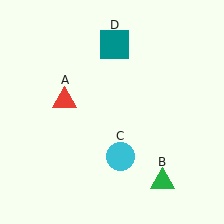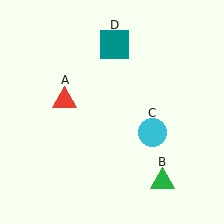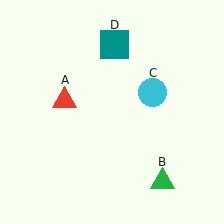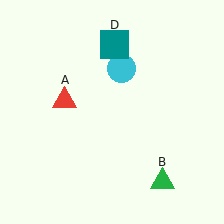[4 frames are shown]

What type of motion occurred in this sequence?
The cyan circle (object C) rotated counterclockwise around the center of the scene.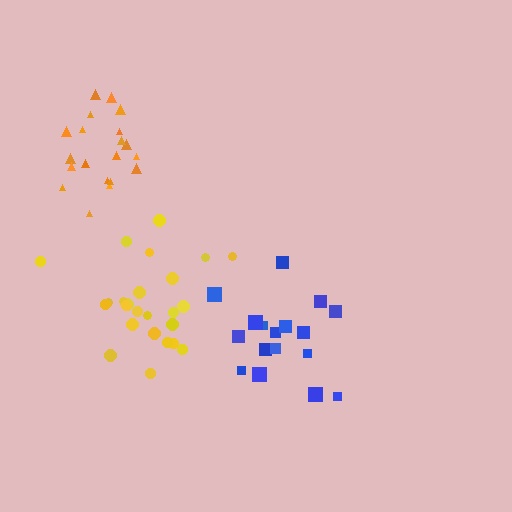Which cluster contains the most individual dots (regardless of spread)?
Yellow (25).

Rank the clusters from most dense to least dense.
orange, yellow, blue.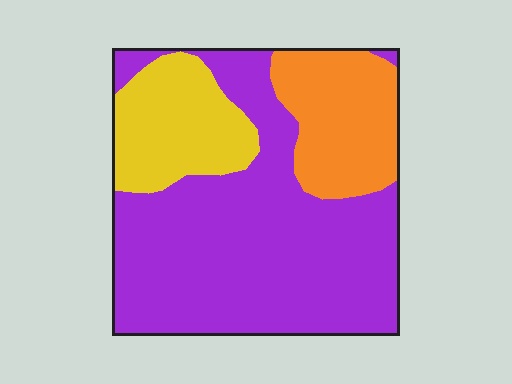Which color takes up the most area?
Purple, at roughly 60%.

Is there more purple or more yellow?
Purple.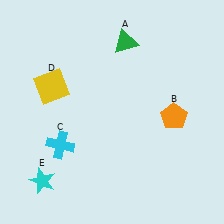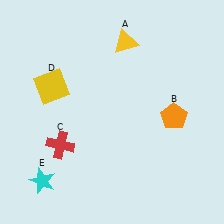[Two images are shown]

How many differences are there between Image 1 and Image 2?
There are 2 differences between the two images.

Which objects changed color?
A changed from green to yellow. C changed from cyan to red.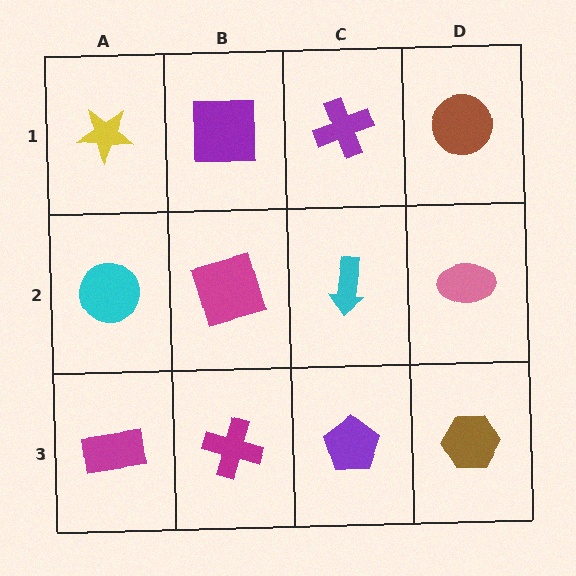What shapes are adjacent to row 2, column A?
A yellow star (row 1, column A), a magenta rectangle (row 3, column A), a magenta square (row 2, column B).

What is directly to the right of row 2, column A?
A magenta square.